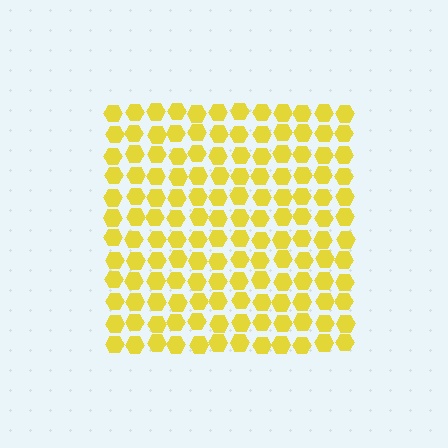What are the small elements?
The small elements are hexagons.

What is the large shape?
The large shape is a square.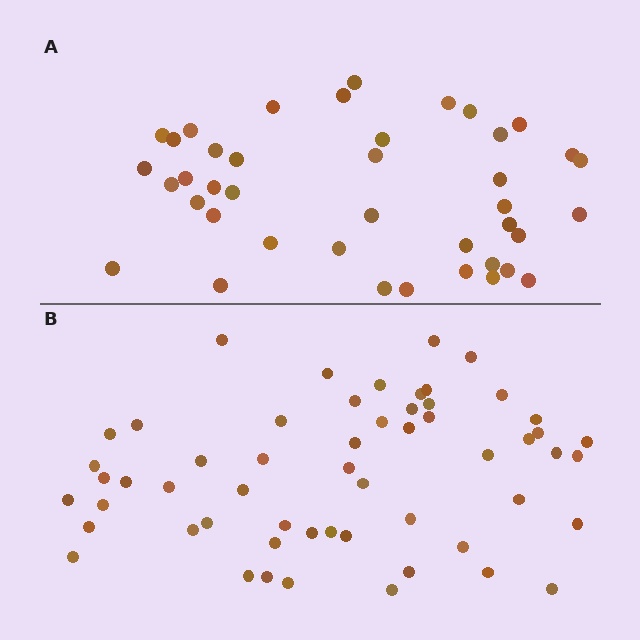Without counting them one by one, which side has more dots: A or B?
Region B (the bottom region) has more dots.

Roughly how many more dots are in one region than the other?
Region B has approximately 15 more dots than region A.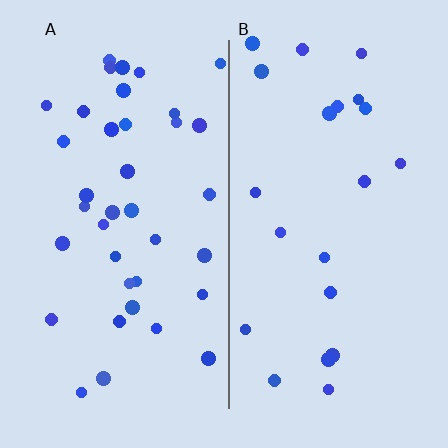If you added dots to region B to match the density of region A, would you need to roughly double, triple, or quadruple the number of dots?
Approximately double.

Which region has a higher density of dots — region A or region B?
A (the left).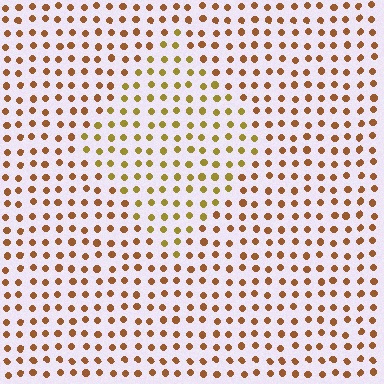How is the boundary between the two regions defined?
The boundary is defined purely by a slight shift in hue (about 29 degrees). Spacing, size, and orientation are identical on both sides.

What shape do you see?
I see a diamond.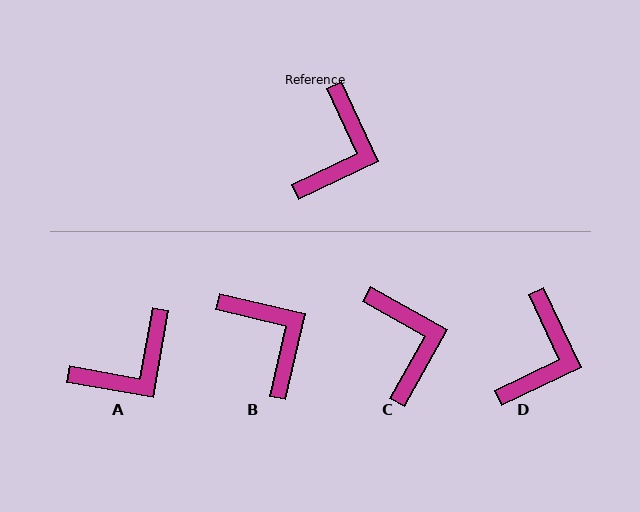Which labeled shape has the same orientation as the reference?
D.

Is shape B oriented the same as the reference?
No, it is off by about 52 degrees.